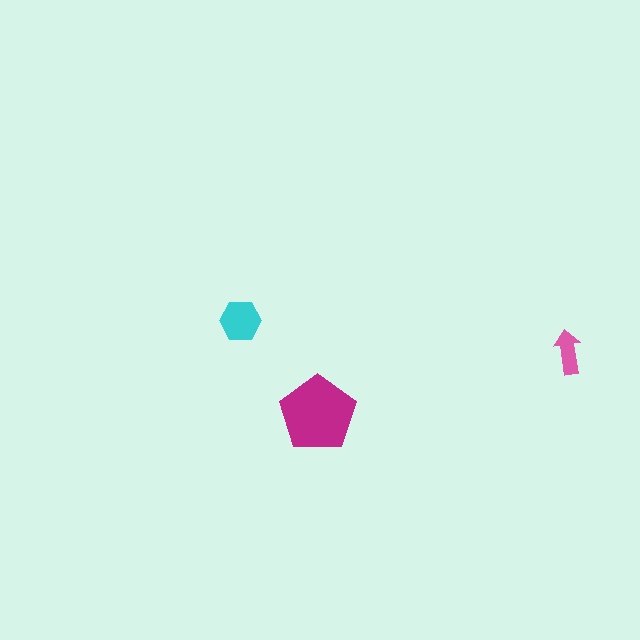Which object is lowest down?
The magenta pentagon is bottommost.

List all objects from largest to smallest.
The magenta pentagon, the cyan hexagon, the pink arrow.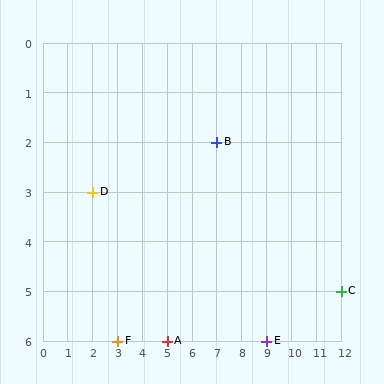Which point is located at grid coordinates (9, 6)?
Point E is at (9, 6).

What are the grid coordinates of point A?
Point A is at grid coordinates (5, 6).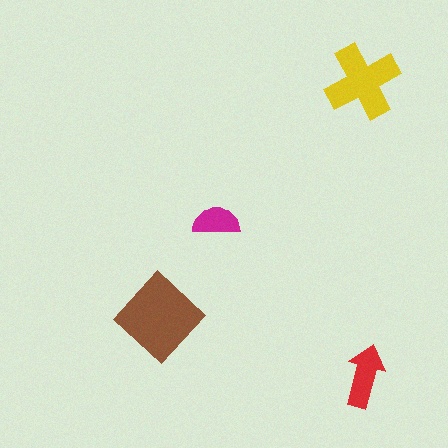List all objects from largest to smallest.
The brown diamond, the yellow cross, the red arrow, the magenta semicircle.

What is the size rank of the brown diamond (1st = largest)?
1st.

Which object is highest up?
The yellow cross is topmost.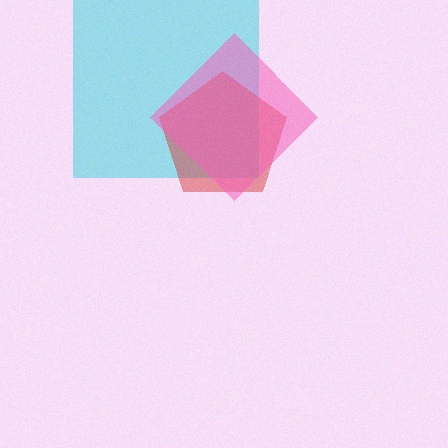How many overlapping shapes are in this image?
There are 3 overlapping shapes in the image.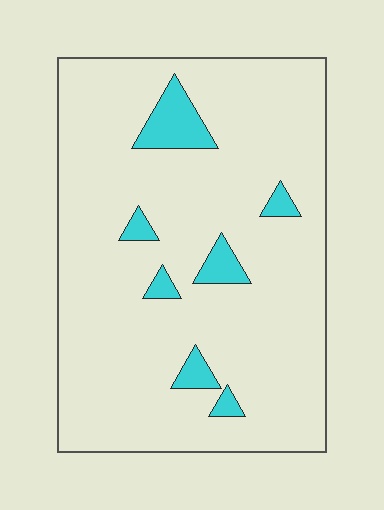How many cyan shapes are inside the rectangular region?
7.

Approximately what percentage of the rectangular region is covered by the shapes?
Approximately 10%.